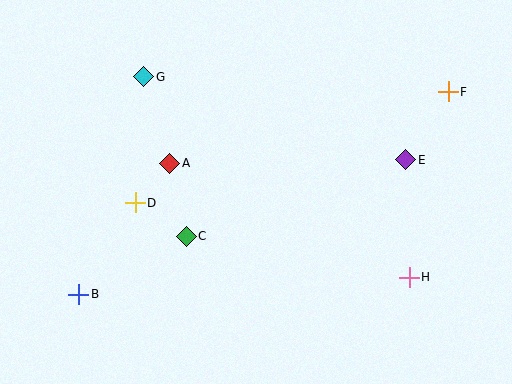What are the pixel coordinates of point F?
Point F is at (448, 92).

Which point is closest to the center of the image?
Point C at (186, 236) is closest to the center.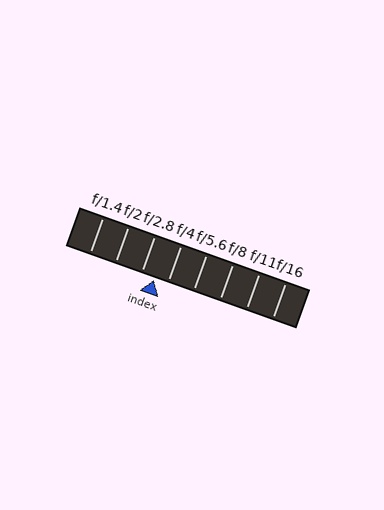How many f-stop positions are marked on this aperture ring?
There are 8 f-stop positions marked.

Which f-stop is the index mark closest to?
The index mark is closest to f/2.8.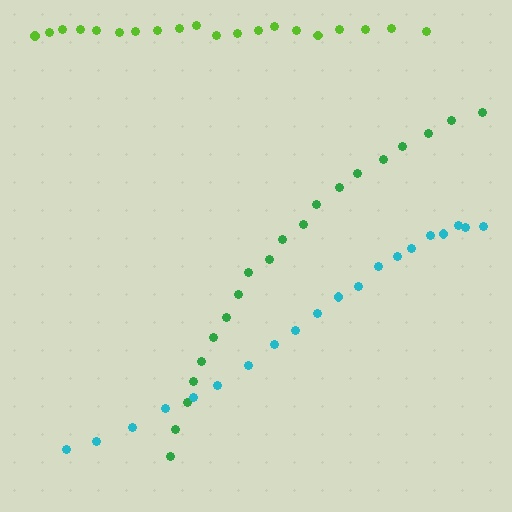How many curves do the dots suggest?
There are 3 distinct paths.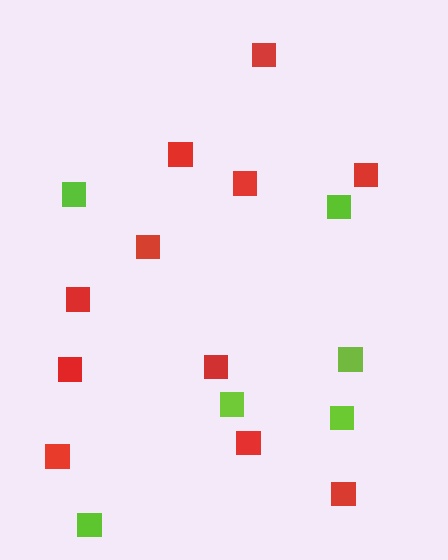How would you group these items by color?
There are 2 groups: one group of red squares (11) and one group of lime squares (6).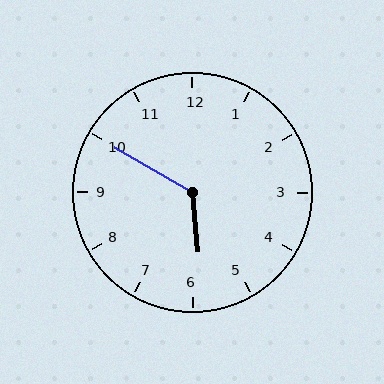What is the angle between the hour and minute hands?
Approximately 125 degrees.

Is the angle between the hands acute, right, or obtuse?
It is obtuse.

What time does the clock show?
5:50.